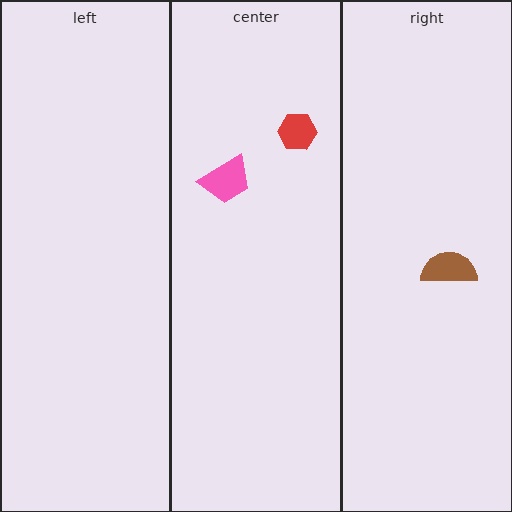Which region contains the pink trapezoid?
The center region.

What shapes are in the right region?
The brown semicircle.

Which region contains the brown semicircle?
The right region.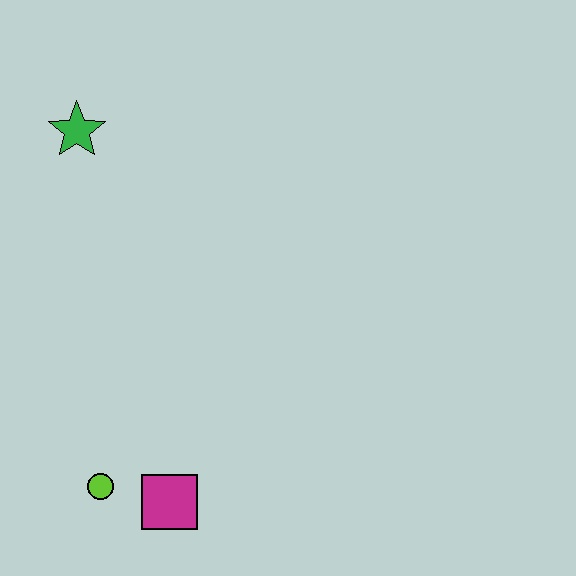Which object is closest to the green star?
The lime circle is closest to the green star.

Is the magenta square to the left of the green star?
No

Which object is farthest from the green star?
The magenta square is farthest from the green star.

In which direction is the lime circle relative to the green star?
The lime circle is below the green star.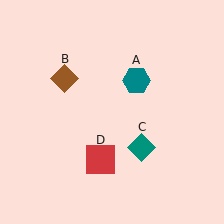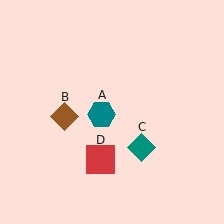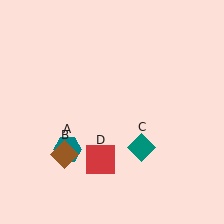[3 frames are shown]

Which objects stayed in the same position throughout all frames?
Teal diamond (object C) and red square (object D) remained stationary.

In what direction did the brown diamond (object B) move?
The brown diamond (object B) moved down.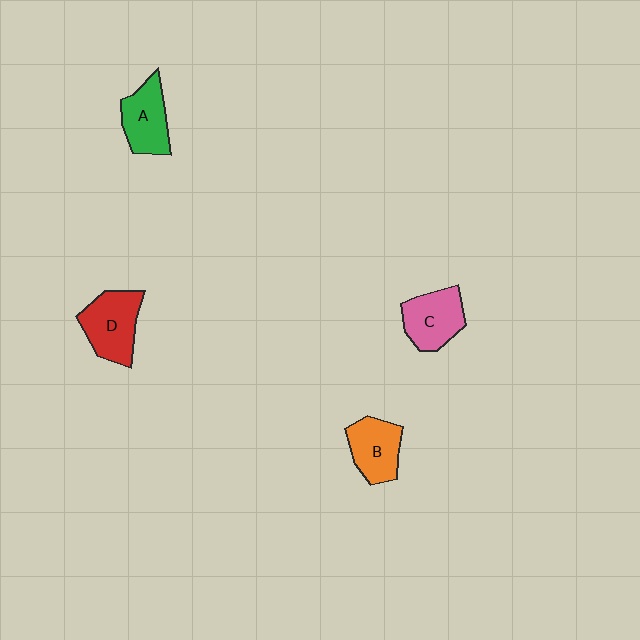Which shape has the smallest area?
Shape B (orange).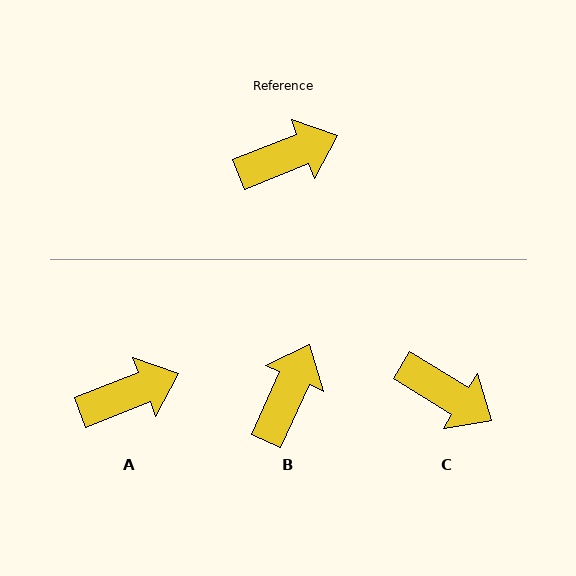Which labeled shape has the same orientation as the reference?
A.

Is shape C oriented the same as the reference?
No, it is off by about 53 degrees.